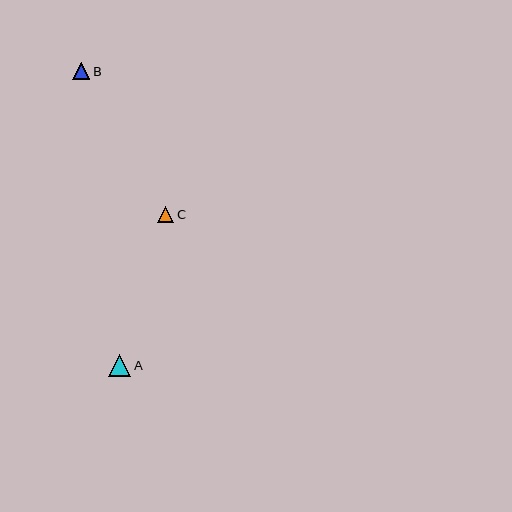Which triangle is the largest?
Triangle A is the largest with a size of approximately 23 pixels.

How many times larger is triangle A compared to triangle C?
Triangle A is approximately 1.4 times the size of triangle C.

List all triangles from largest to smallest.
From largest to smallest: A, B, C.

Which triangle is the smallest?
Triangle C is the smallest with a size of approximately 16 pixels.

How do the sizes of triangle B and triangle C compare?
Triangle B and triangle C are approximately the same size.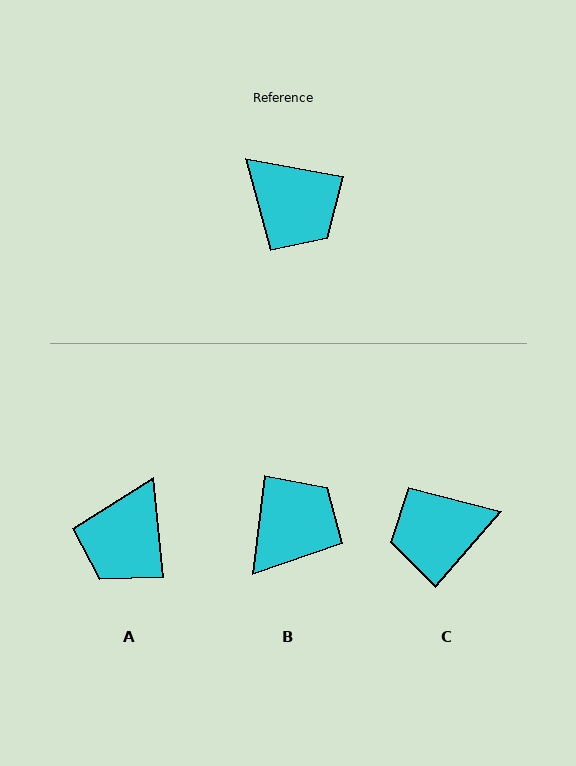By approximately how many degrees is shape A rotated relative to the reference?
Approximately 73 degrees clockwise.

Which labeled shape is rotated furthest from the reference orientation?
C, about 120 degrees away.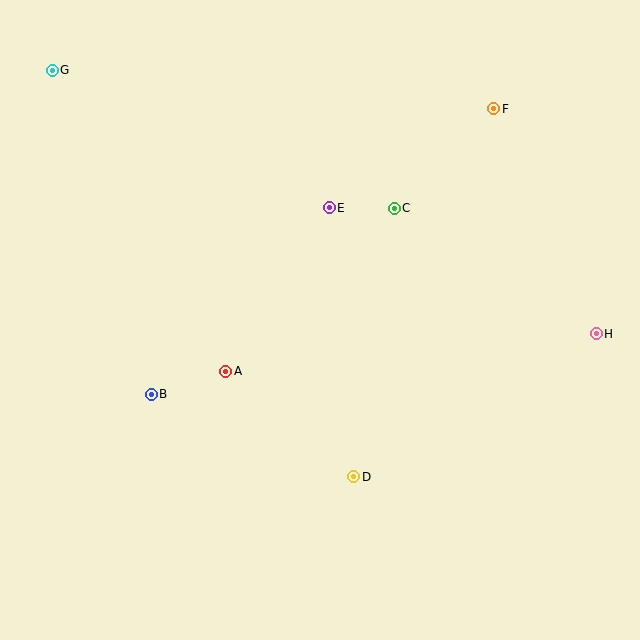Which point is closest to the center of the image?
Point A at (226, 371) is closest to the center.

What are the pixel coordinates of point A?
Point A is at (226, 371).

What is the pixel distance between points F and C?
The distance between F and C is 140 pixels.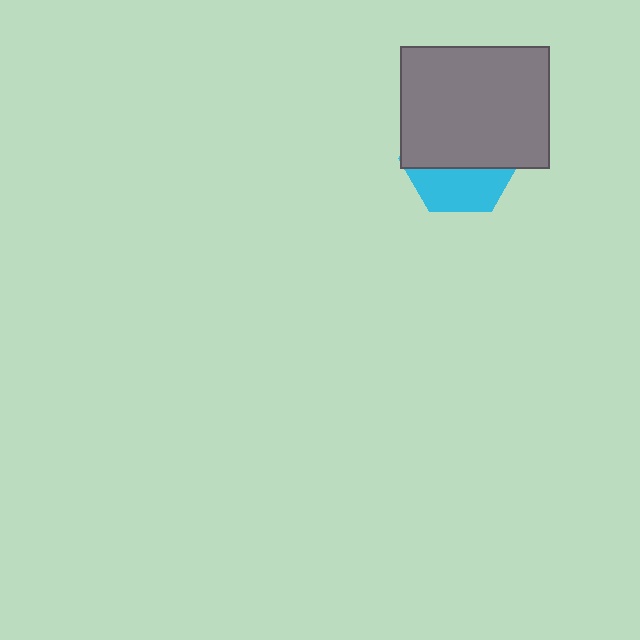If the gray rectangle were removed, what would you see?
You would see the complete cyan hexagon.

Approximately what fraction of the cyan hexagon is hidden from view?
Roughly 63% of the cyan hexagon is hidden behind the gray rectangle.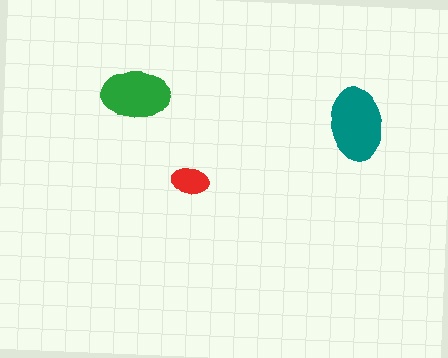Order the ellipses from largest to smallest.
the teal one, the green one, the red one.